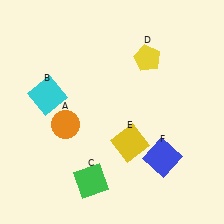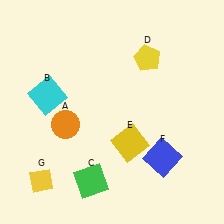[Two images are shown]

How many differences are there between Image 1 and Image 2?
There is 1 difference between the two images.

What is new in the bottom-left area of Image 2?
A yellow diamond (G) was added in the bottom-left area of Image 2.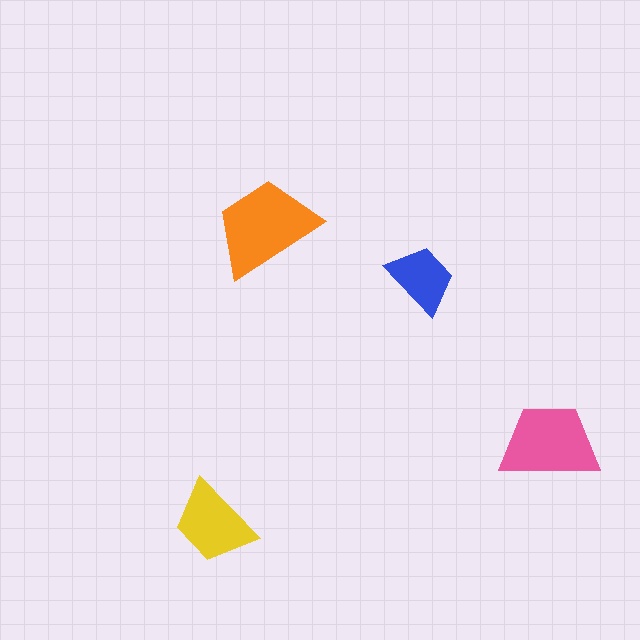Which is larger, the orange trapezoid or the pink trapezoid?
The orange one.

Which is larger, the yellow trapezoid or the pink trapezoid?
The pink one.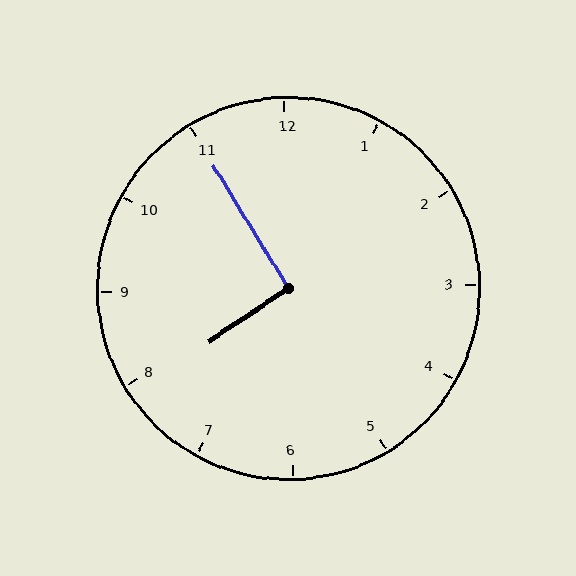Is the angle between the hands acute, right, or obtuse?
It is right.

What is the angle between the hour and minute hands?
Approximately 92 degrees.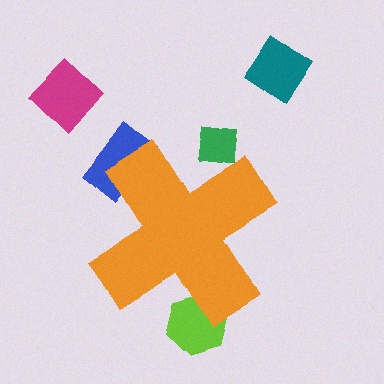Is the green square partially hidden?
Yes, the green square is partially hidden behind the orange cross.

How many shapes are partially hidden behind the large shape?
3 shapes are partially hidden.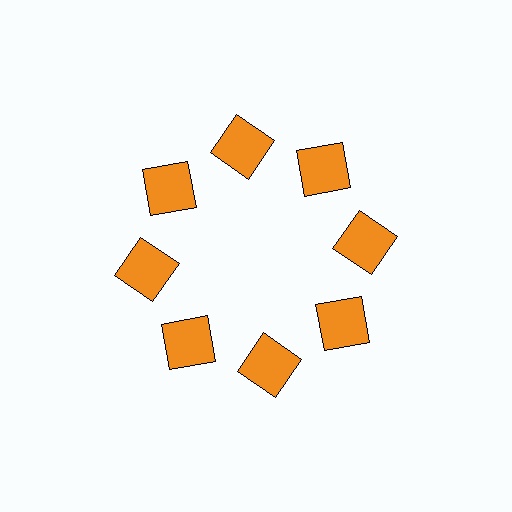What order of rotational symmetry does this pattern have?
This pattern has 8-fold rotational symmetry.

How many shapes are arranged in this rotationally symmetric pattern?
There are 8 shapes, arranged in 8 groups of 1.